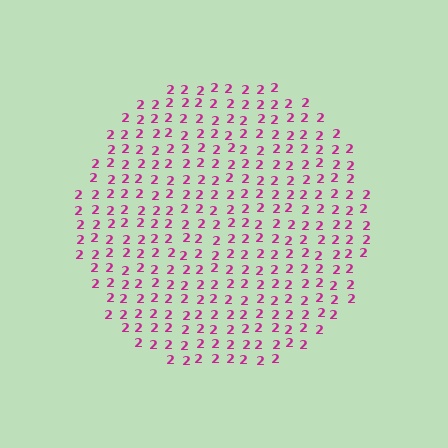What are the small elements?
The small elements are digit 2's.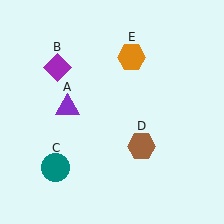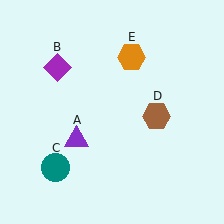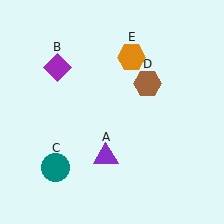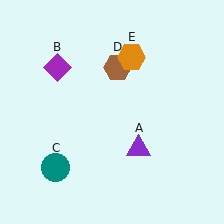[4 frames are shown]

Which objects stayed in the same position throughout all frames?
Purple diamond (object B) and teal circle (object C) and orange hexagon (object E) remained stationary.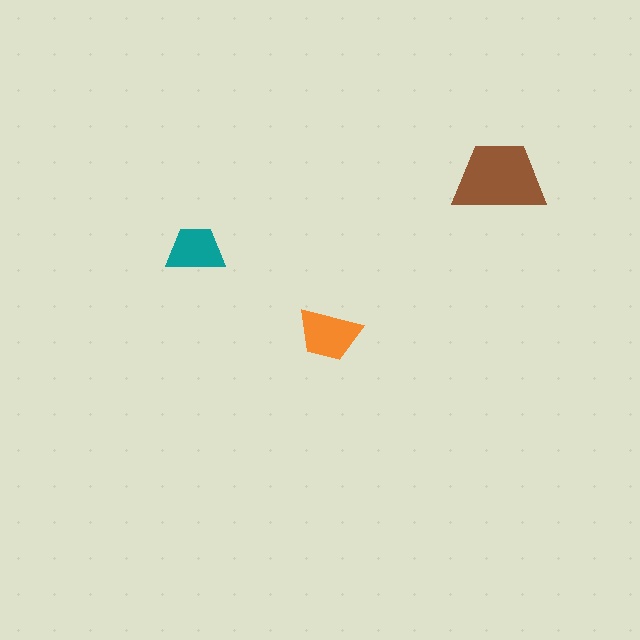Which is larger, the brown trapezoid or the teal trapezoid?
The brown one.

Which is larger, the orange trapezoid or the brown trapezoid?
The brown one.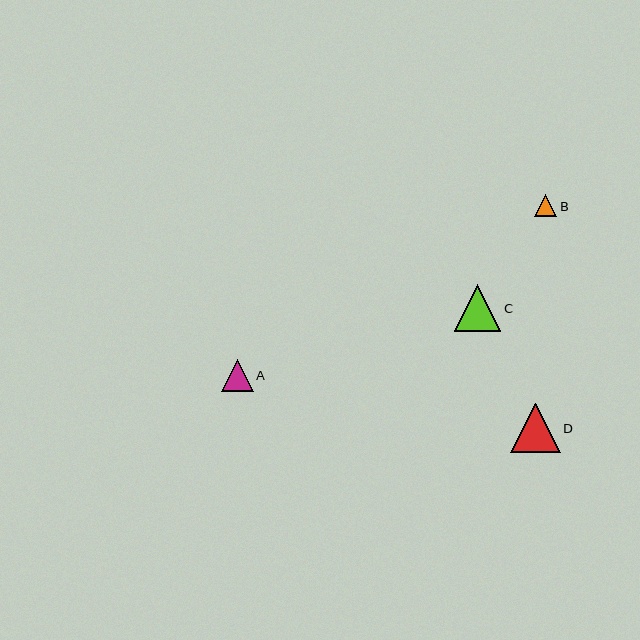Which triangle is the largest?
Triangle D is the largest with a size of approximately 50 pixels.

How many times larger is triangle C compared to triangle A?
Triangle C is approximately 1.5 times the size of triangle A.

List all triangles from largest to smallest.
From largest to smallest: D, C, A, B.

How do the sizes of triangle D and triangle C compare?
Triangle D and triangle C are approximately the same size.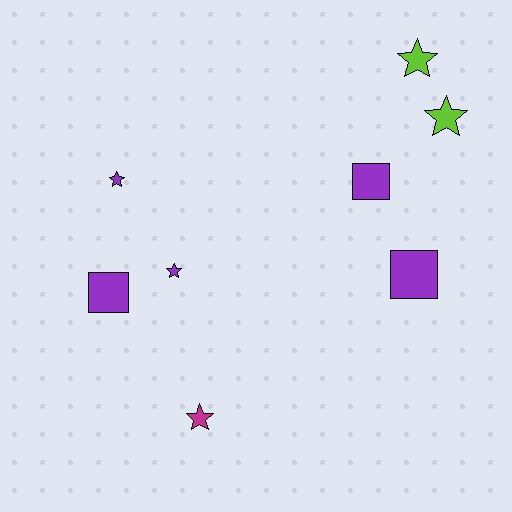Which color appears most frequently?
Purple, with 5 objects.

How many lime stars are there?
There are 2 lime stars.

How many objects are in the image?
There are 8 objects.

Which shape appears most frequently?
Star, with 5 objects.